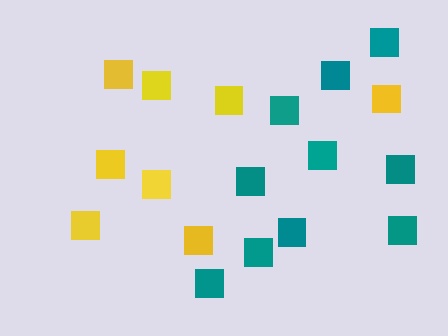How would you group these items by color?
There are 2 groups: one group of teal squares (10) and one group of yellow squares (8).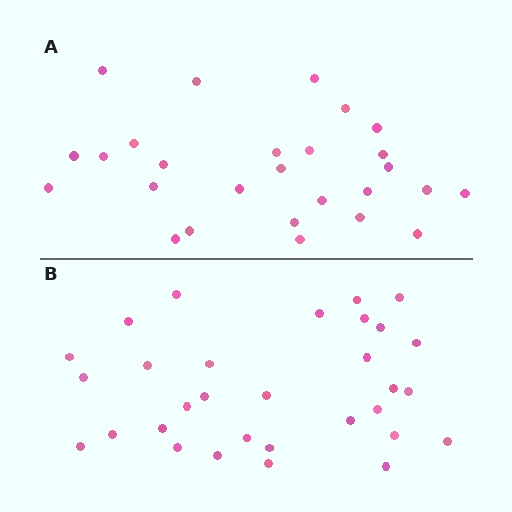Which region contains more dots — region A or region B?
Region B (the bottom region) has more dots.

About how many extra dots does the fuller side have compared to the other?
Region B has about 4 more dots than region A.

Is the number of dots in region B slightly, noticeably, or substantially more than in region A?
Region B has only slightly more — the two regions are fairly close. The ratio is roughly 1.1 to 1.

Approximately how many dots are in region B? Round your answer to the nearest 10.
About 30 dots. (The exact count is 31, which rounds to 30.)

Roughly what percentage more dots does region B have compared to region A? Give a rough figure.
About 15% more.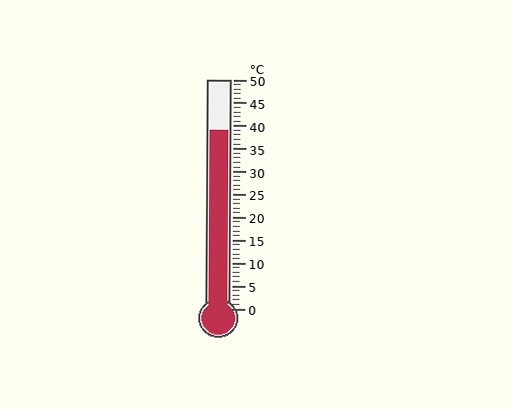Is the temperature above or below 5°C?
The temperature is above 5°C.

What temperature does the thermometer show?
The thermometer shows approximately 39°C.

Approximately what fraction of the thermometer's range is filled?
The thermometer is filled to approximately 80% of its range.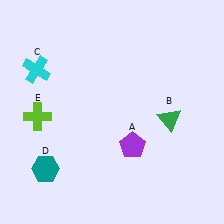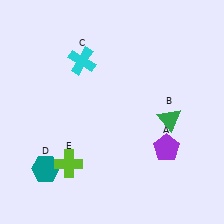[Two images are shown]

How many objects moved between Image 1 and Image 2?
3 objects moved between the two images.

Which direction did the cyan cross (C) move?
The cyan cross (C) moved right.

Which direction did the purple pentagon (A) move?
The purple pentagon (A) moved right.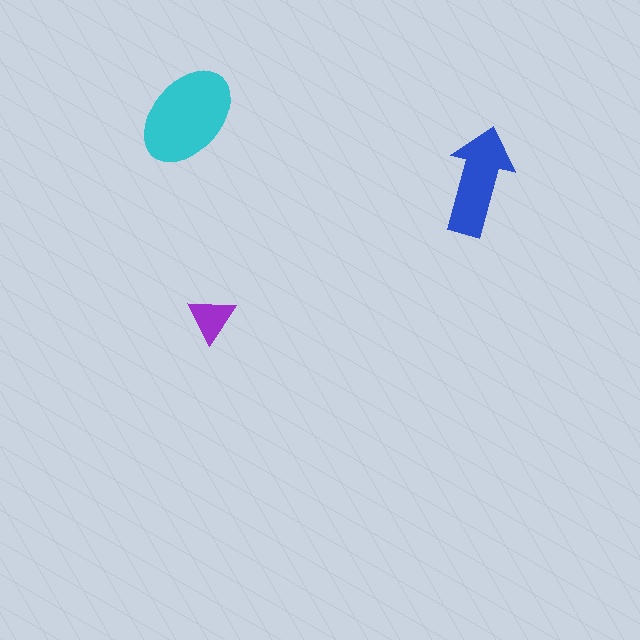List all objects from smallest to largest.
The purple triangle, the blue arrow, the cyan ellipse.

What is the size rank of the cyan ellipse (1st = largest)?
1st.